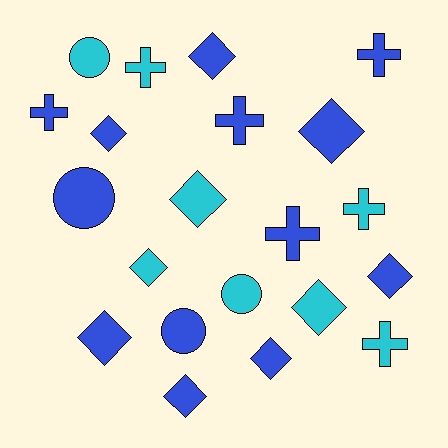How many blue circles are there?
There are 2 blue circles.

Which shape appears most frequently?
Diamond, with 10 objects.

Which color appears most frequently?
Blue, with 13 objects.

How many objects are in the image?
There are 21 objects.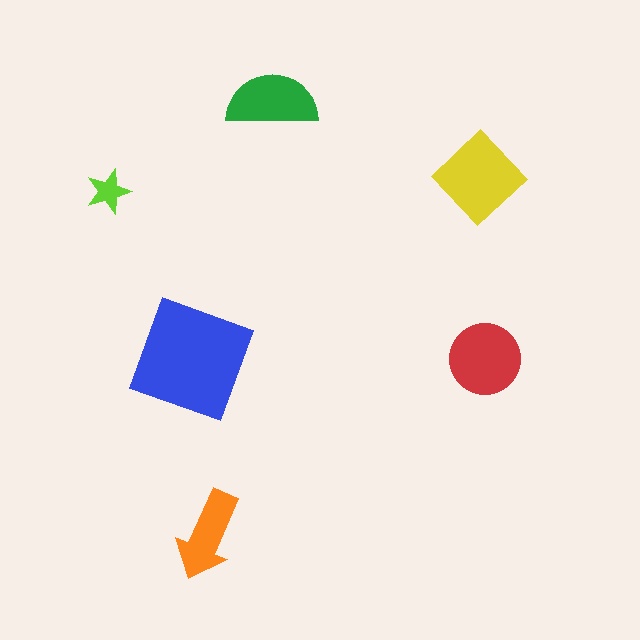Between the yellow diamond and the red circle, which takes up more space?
The yellow diamond.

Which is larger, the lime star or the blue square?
The blue square.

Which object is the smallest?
The lime star.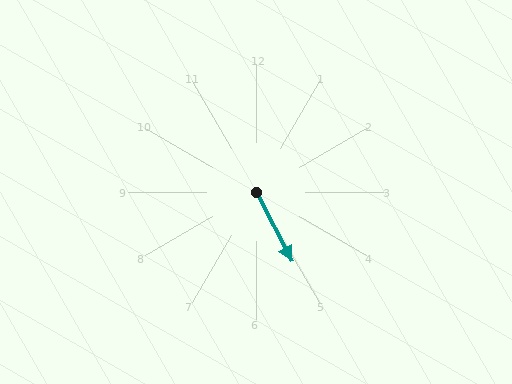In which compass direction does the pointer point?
Southeast.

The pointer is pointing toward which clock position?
Roughly 5 o'clock.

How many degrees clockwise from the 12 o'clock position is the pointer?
Approximately 153 degrees.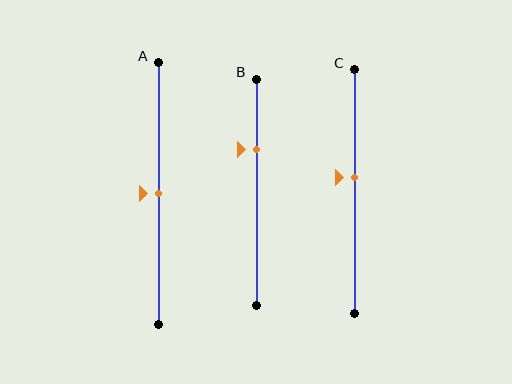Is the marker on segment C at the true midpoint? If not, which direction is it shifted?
No, the marker on segment C is shifted upward by about 6% of the segment length.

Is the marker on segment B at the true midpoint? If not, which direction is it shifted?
No, the marker on segment B is shifted upward by about 19% of the segment length.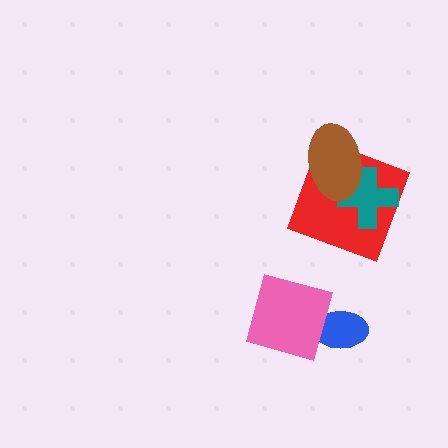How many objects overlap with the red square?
2 objects overlap with the red square.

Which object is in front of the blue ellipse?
The pink square is in front of the blue ellipse.